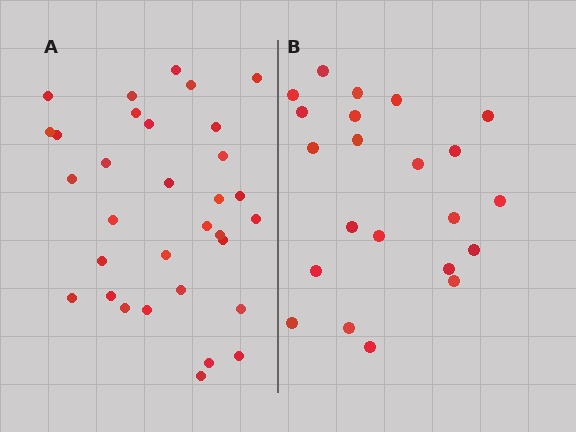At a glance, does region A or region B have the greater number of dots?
Region A (the left region) has more dots.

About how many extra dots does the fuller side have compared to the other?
Region A has roughly 10 or so more dots than region B.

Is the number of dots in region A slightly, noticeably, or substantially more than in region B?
Region A has substantially more. The ratio is roughly 1.5 to 1.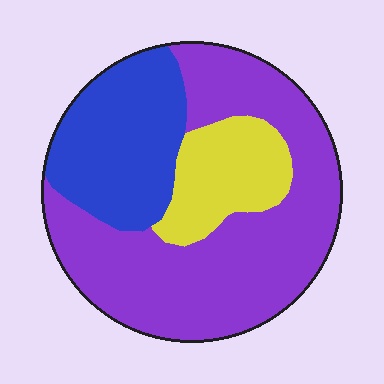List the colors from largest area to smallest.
From largest to smallest: purple, blue, yellow.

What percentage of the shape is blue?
Blue takes up between a quarter and a half of the shape.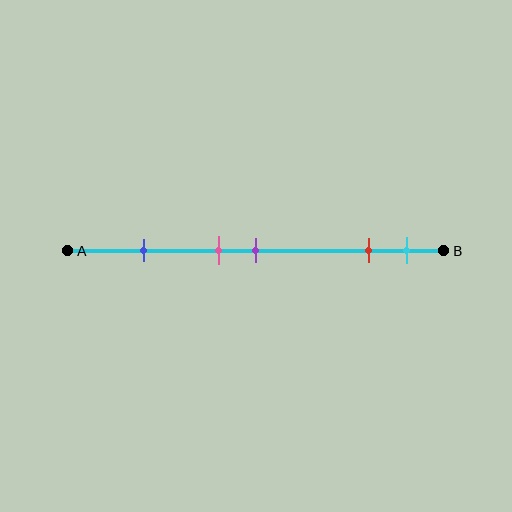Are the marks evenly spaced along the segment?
No, the marks are not evenly spaced.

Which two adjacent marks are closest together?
The pink and purple marks are the closest adjacent pair.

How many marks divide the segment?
There are 5 marks dividing the segment.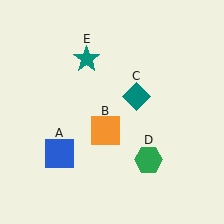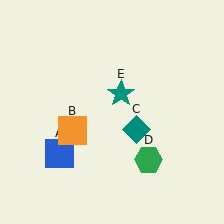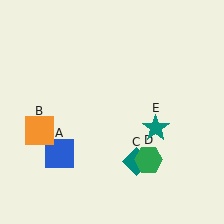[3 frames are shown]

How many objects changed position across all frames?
3 objects changed position: orange square (object B), teal diamond (object C), teal star (object E).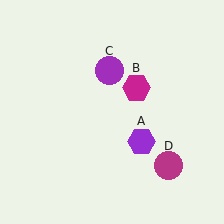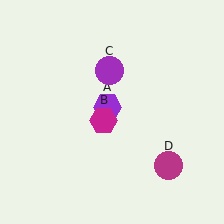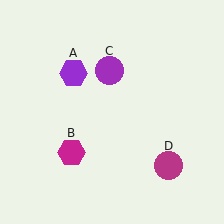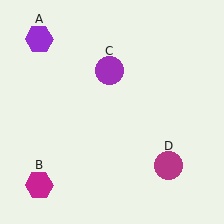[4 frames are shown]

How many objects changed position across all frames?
2 objects changed position: purple hexagon (object A), magenta hexagon (object B).